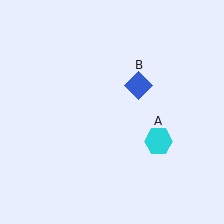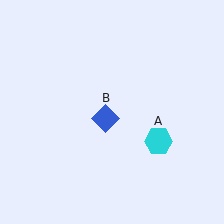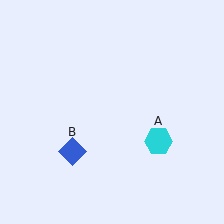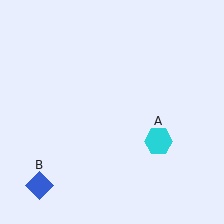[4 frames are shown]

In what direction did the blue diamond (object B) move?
The blue diamond (object B) moved down and to the left.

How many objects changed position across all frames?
1 object changed position: blue diamond (object B).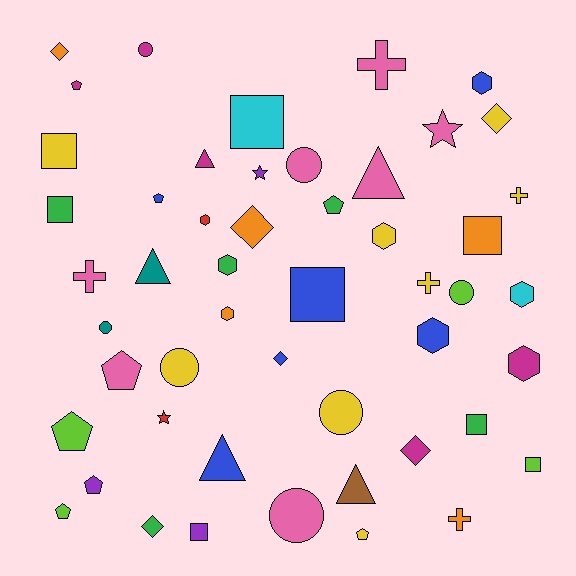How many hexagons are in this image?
There are 8 hexagons.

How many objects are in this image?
There are 50 objects.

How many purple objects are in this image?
There are 3 purple objects.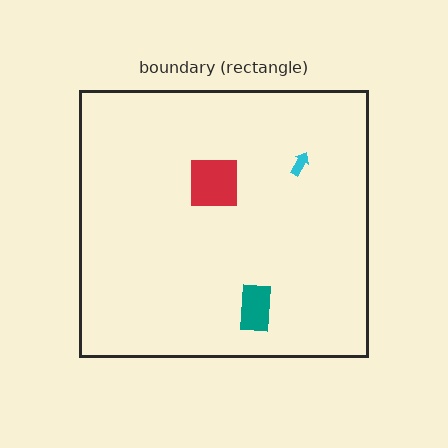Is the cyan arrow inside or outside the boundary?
Inside.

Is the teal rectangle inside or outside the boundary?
Inside.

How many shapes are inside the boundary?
3 inside, 0 outside.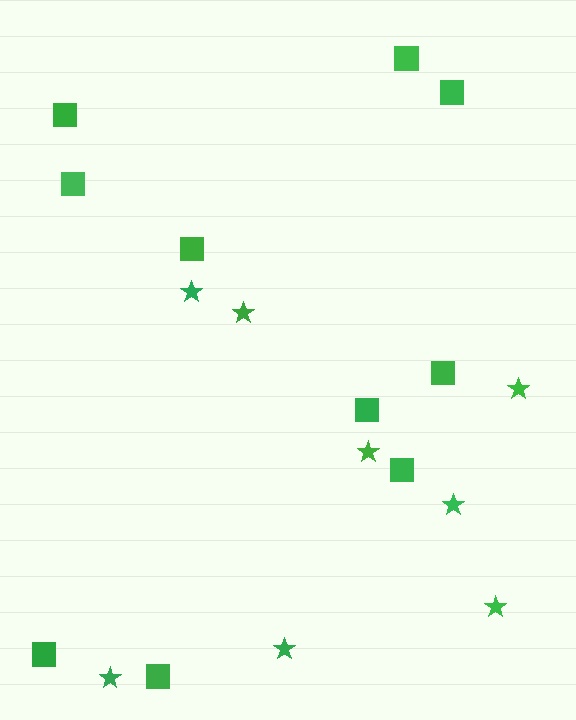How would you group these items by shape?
There are 2 groups: one group of stars (8) and one group of squares (10).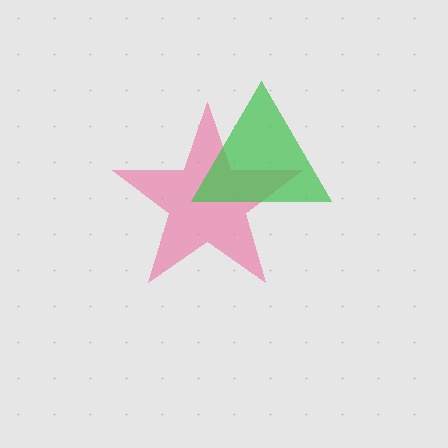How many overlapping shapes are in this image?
There are 2 overlapping shapes in the image.